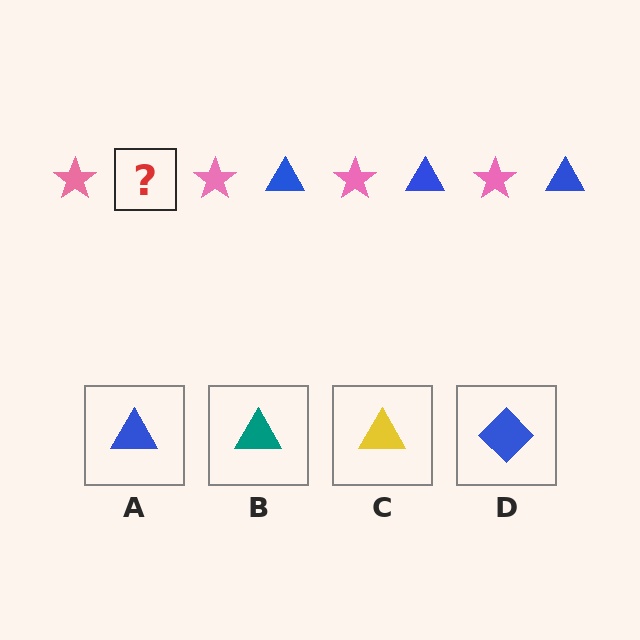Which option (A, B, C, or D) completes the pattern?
A.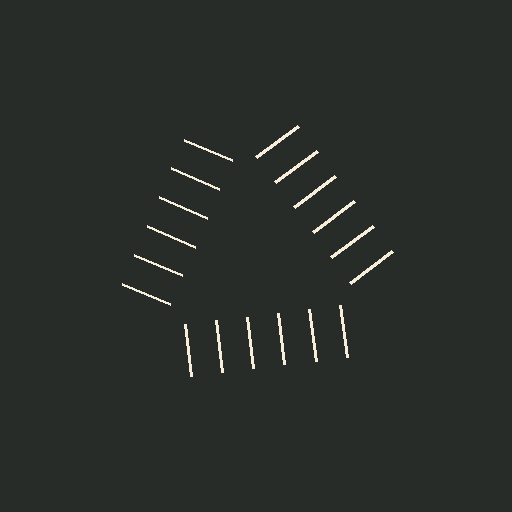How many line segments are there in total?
18 — 6 along each of the 3 edges.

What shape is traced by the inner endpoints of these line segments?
An illusory triangle — the line segments terminate on its edges but no continuous stroke is drawn.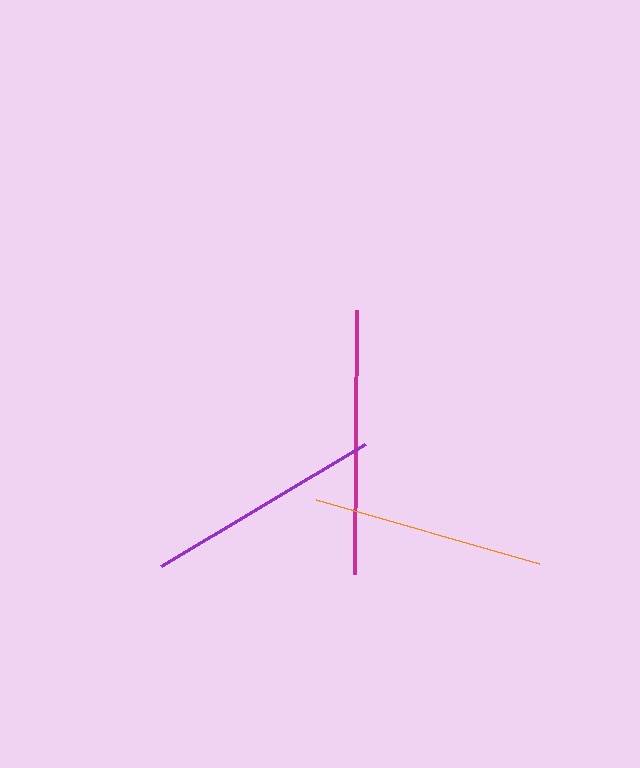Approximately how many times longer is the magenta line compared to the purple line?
The magenta line is approximately 1.1 times the length of the purple line.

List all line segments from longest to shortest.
From longest to shortest: magenta, purple, orange.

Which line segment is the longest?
The magenta line is the longest at approximately 264 pixels.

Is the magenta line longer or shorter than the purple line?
The magenta line is longer than the purple line.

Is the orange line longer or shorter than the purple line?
The purple line is longer than the orange line.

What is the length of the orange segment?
The orange segment is approximately 232 pixels long.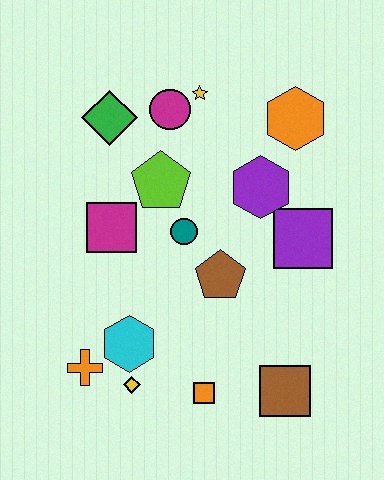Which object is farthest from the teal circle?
The brown square is farthest from the teal circle.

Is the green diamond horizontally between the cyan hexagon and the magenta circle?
No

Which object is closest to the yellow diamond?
The cyan hexagon is closest to the yellow diamond.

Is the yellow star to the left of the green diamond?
No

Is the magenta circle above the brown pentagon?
Yes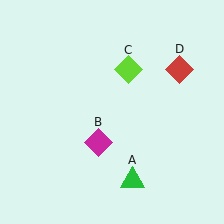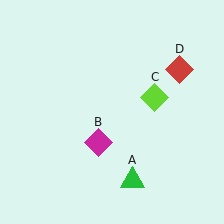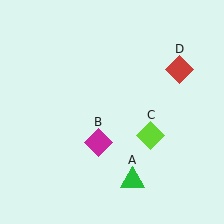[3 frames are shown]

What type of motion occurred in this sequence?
The lime diamond (object C) rotated clockwise around the center of the scene.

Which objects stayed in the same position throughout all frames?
Green triangle (object A) and magenta diamond (object B) and red diamond (object D) remained stationary.